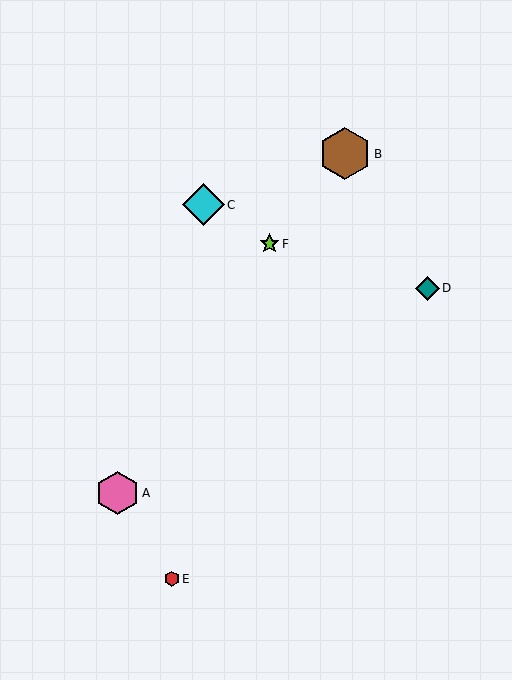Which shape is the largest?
The brown hexagon (labeled B) is the largest.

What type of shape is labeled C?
Shape C is a cyan diamond.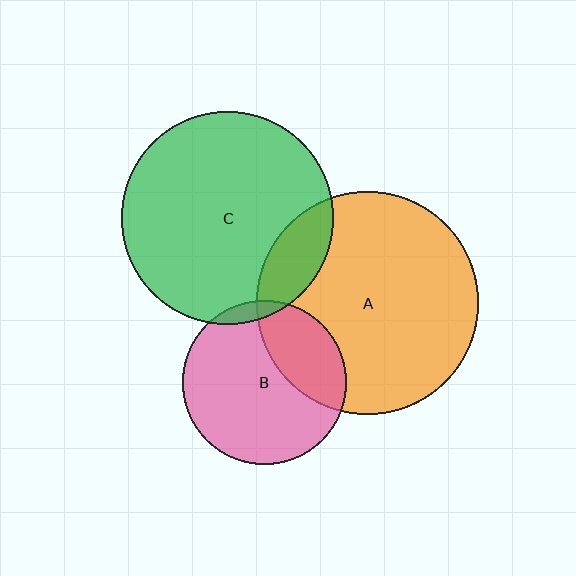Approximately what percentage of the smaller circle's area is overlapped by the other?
Approximately 30%.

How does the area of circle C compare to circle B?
Approximately 1.7 times.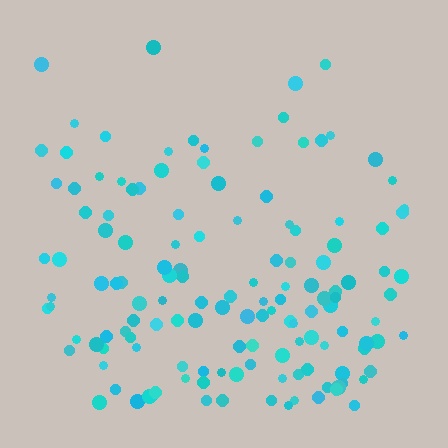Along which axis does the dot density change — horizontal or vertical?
Vertical.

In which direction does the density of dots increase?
From top to bottom, with the bottom side densest.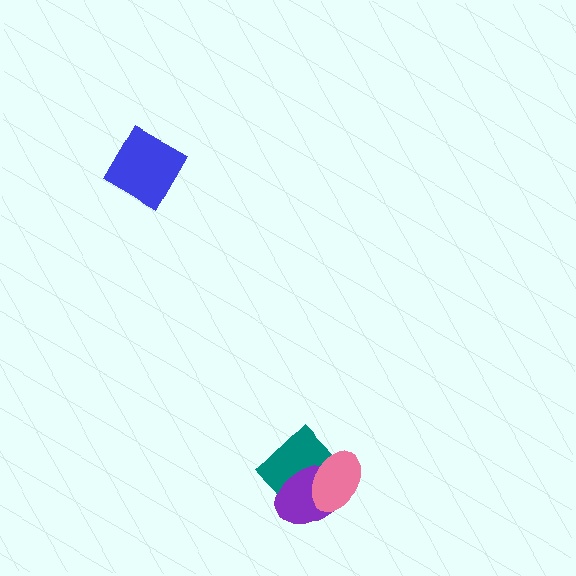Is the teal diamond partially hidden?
Yes, it is partially covered by another shape.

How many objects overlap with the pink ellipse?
2 objects overlap with the pink ellipse.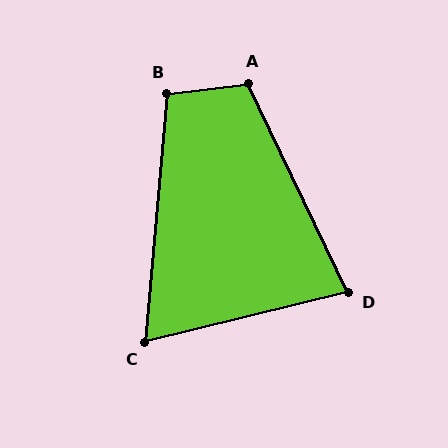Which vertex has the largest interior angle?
A, at approximately 109 degrees.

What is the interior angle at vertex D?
Approximately 78 degrees (acute).